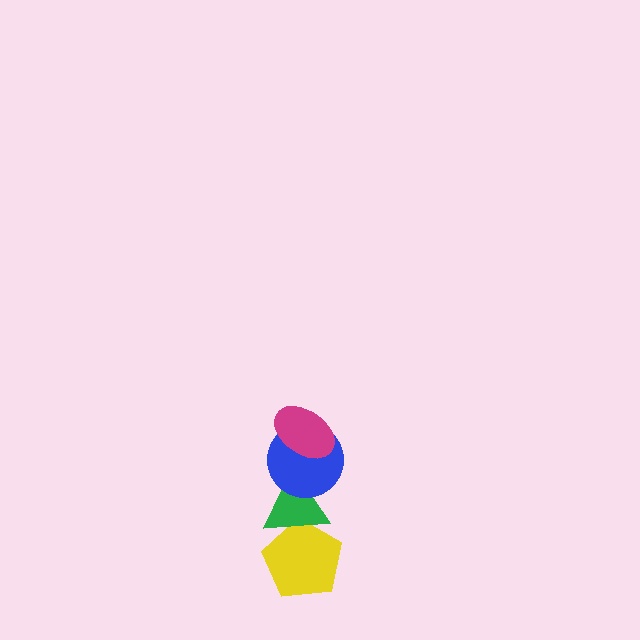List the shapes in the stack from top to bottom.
From top to bottom: the magenta ellipse, the blue circle, the green triangle, the yellow pentagon.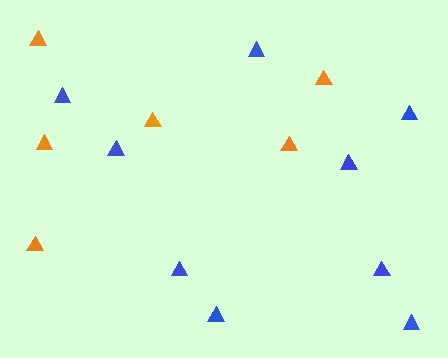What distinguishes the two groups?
There are 2 groups: one group of orange triangles (6) and one group of blue triangles (9).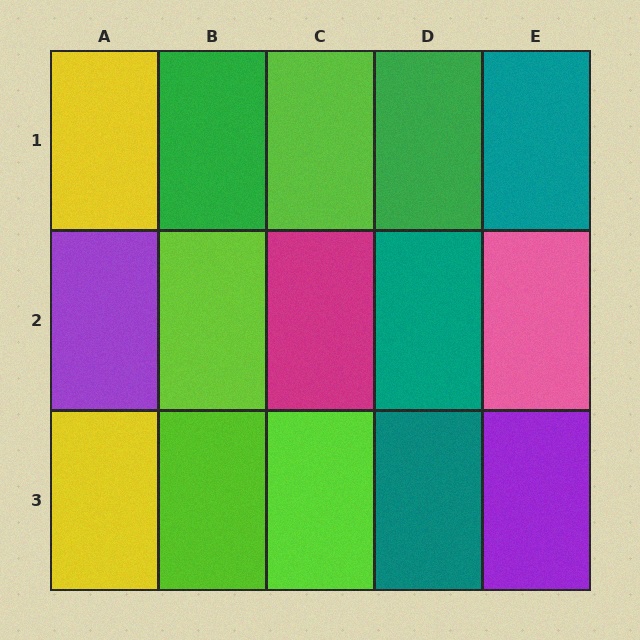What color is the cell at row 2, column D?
Teal.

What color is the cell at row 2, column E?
Pink.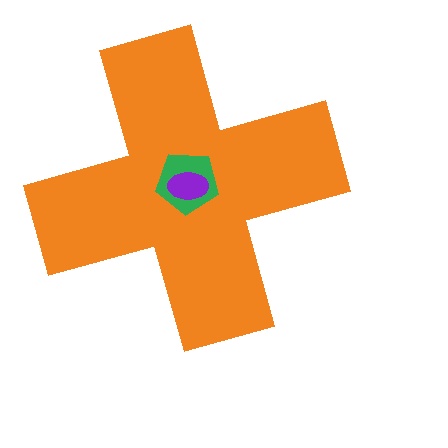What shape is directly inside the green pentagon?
The purple ellipse.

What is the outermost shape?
The orange cross.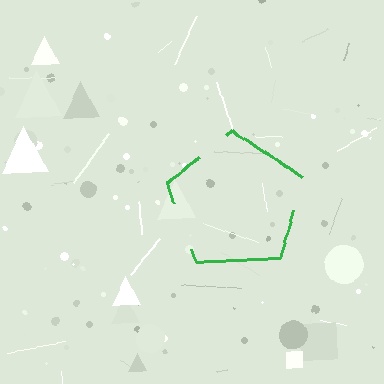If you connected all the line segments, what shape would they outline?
They would outline a pentagon.